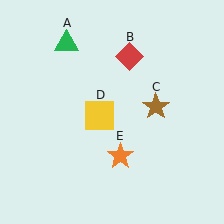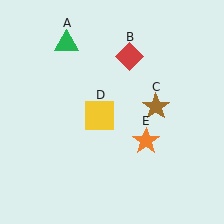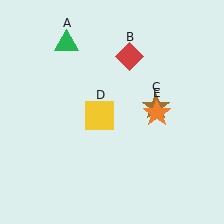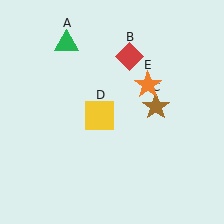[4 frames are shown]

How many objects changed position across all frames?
1 object changed position: orange star (object E).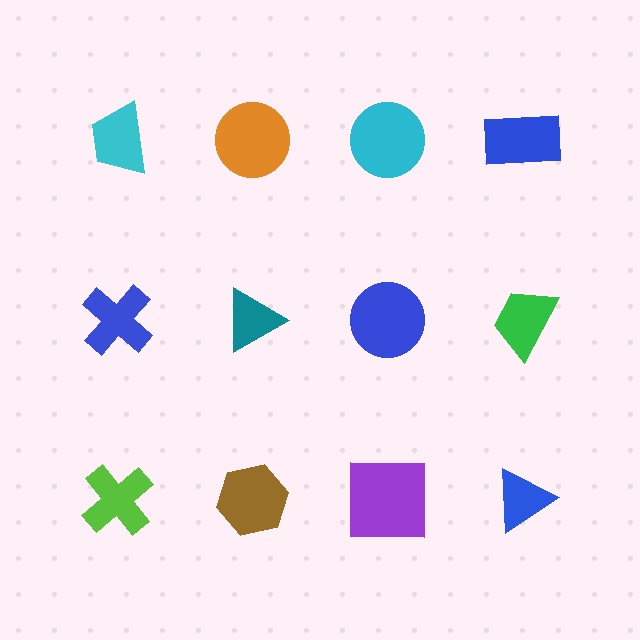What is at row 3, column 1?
A lime cross.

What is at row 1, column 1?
A cyan trapezoid.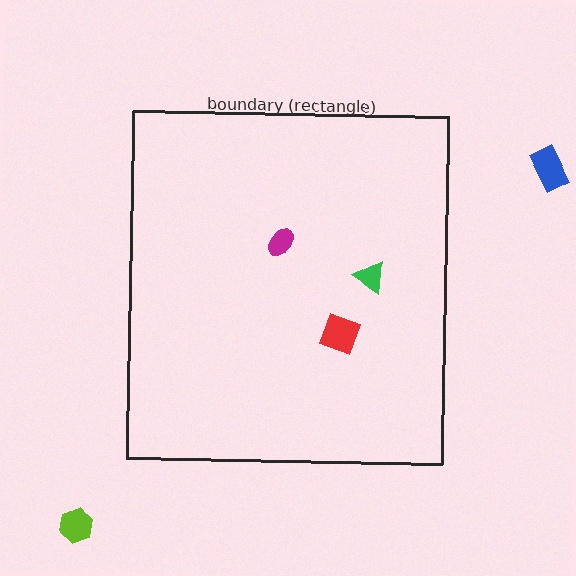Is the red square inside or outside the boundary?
Inside.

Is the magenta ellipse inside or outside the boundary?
Inside.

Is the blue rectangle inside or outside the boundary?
Outside.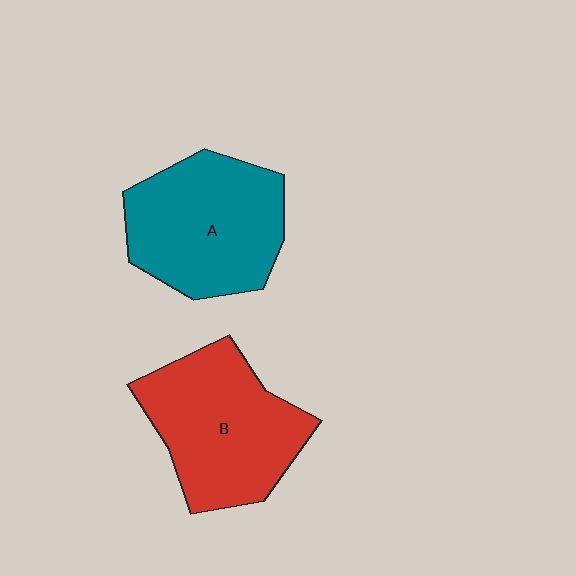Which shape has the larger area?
Shape B (red).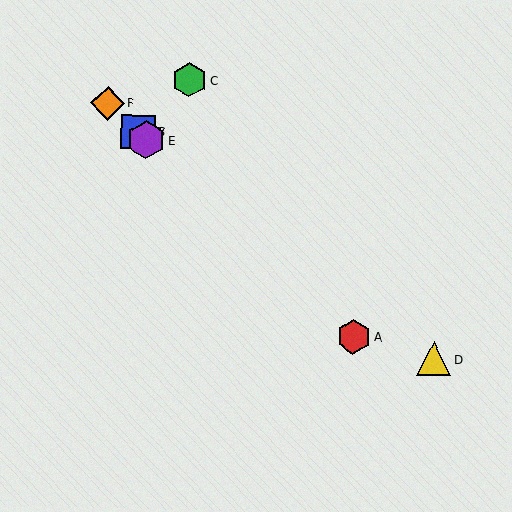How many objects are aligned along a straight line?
4 objects (A, B, E, F) are aligned along a straight line.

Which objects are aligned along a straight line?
Objects A, B, E, F are aligned along a straight line.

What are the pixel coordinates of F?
Object F is at (107, 103).